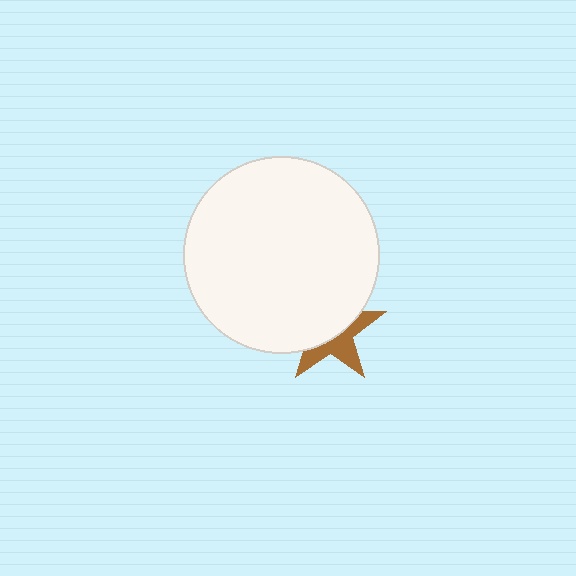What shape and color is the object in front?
The object in front is a white circle.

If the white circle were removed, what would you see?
You would see the complete brown star.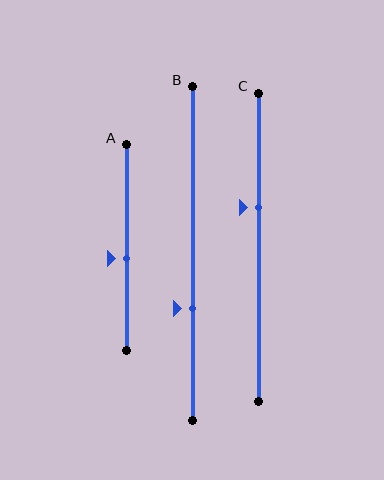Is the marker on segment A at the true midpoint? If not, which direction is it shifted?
No, the marker on segment A is shifted downward by about 5% of the segment length.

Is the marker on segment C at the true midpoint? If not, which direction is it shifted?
No, the marker on segment C is shifted upward by about 13% of the segment length.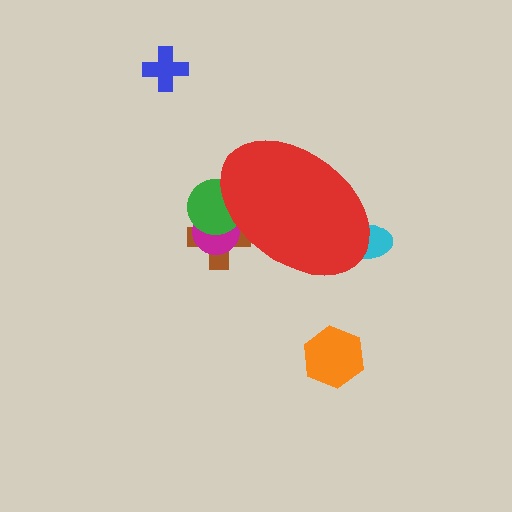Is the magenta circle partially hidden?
Yes, the magenta circle is partially hidden behind the red ellipse.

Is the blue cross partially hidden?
No, the blue cross is fully visible.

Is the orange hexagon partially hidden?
No, the orange hexagon is fully visible.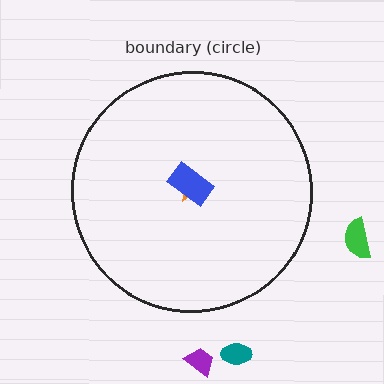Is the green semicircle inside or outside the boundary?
Outside.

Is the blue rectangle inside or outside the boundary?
Inside.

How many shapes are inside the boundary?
2 inside, 3 outside.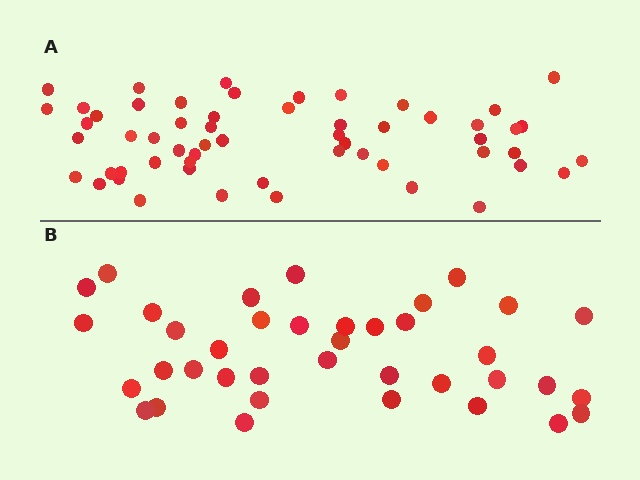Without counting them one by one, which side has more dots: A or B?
Region A (the top region) has more dots.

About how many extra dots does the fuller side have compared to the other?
Region A has approximately 20 more dots than region B.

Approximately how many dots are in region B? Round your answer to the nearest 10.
About 40 dots. (The exact count is 38, which rounds to 40.)